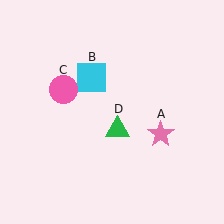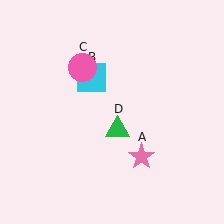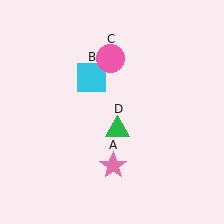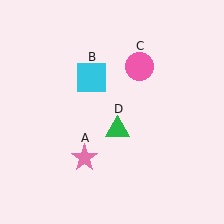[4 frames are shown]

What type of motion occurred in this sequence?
The pink star (object A), pink circle (object C) rotated clockwise around the center of the scene.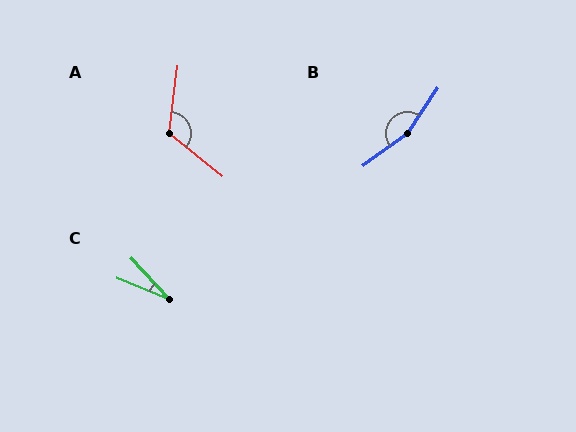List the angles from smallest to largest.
C (25°), A (121°), B (160°).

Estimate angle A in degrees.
Approximately 121 degrees.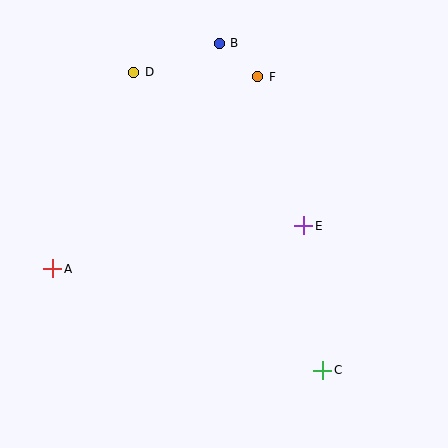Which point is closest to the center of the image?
Point E at (304, 226) is closest to the center.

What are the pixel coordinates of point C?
Point C is at (323, 370).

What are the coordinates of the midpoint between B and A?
The midpoint between B and A is at (136, 156).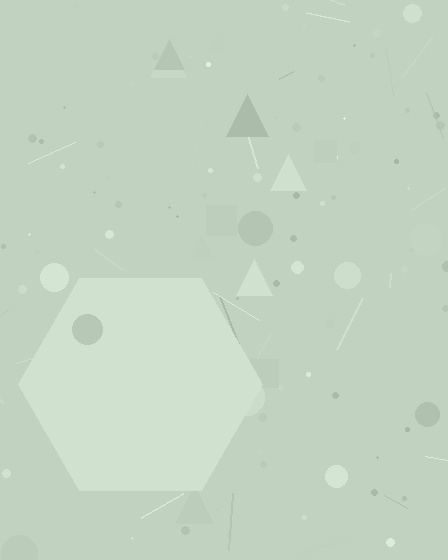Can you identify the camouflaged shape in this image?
The camouflaged shape is a hexagon.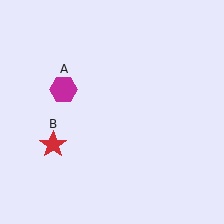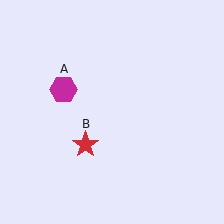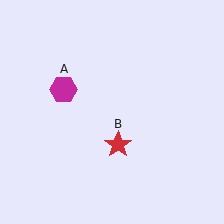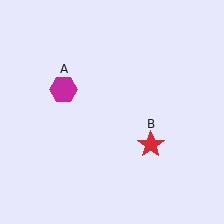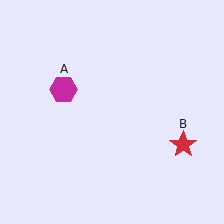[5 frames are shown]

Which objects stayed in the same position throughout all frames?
Magenta hexagon (object A) remained stationary.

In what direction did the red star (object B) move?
The red star (object B) moved right.